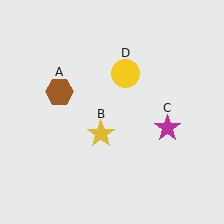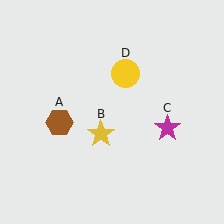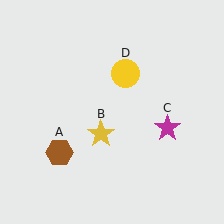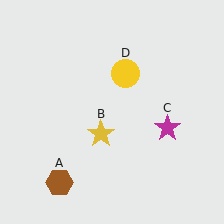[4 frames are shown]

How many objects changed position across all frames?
1 object changed position: brown hexagon (object A).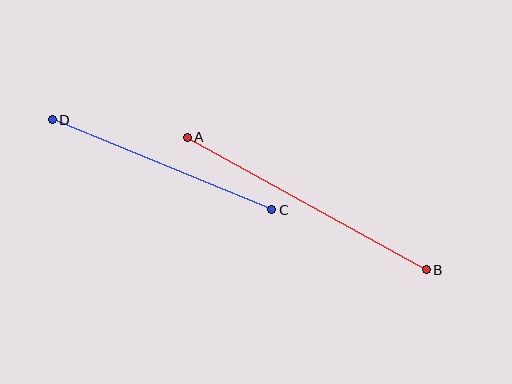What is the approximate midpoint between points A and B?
The midpoint is at approximately (307, 204) pixels.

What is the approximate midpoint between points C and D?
The midpoint is at approximately (162, 165) pixels.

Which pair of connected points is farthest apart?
Points A and B are farthest apart.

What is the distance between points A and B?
The distance is approximately 273 pixels.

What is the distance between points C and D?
The distance is approximately 237 pixels.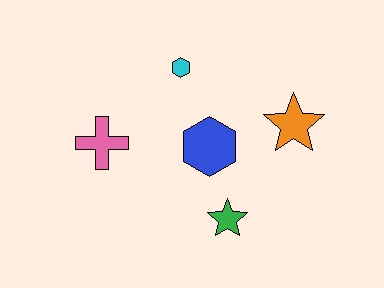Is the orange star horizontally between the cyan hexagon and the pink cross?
No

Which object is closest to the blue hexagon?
The green star is closest to the blue hexagon.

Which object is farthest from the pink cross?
The orange star is farthest from the pink cross.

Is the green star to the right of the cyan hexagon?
Yes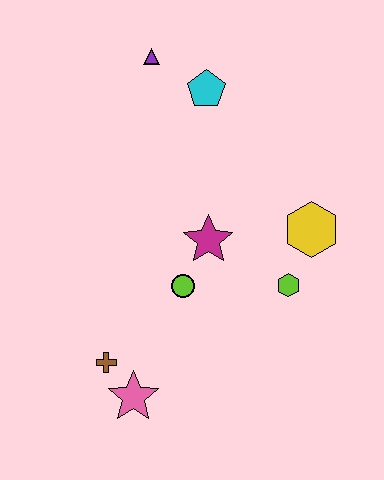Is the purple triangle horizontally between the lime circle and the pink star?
Yes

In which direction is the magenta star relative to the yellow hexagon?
The magenta star is to the left of the yellow hexagon.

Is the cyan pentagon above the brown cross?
Yes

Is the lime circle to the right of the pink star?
Yes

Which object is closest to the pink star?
The brown cross is closest to the pink star.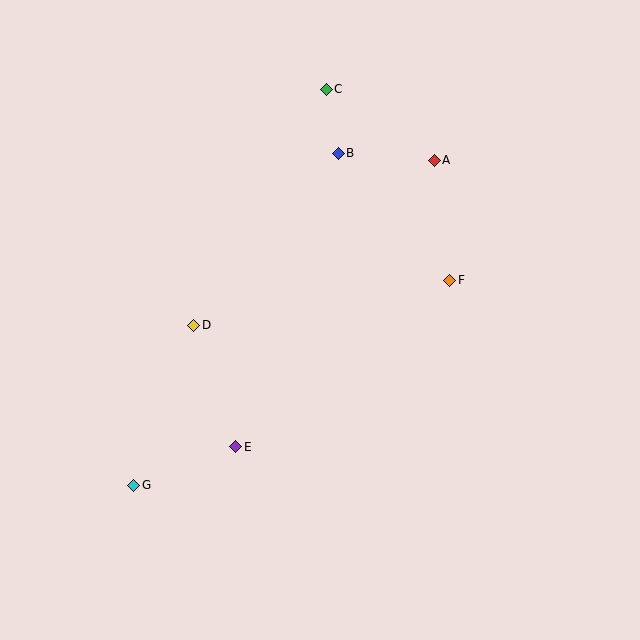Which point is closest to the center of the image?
Point D at (194, 325) is closest to the center.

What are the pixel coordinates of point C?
Point C is at (326, 89).